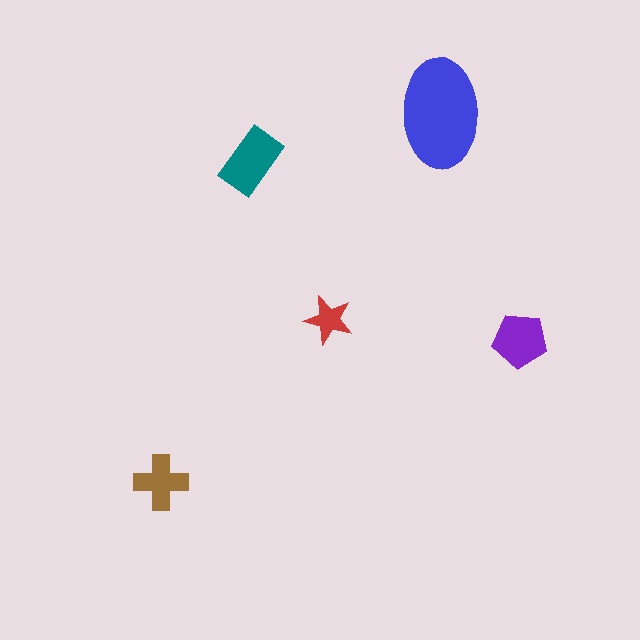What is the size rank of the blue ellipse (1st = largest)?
1st.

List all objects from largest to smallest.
The blue ellipse, the teal rectangle, the purple pentagon, the brown cross, the red star.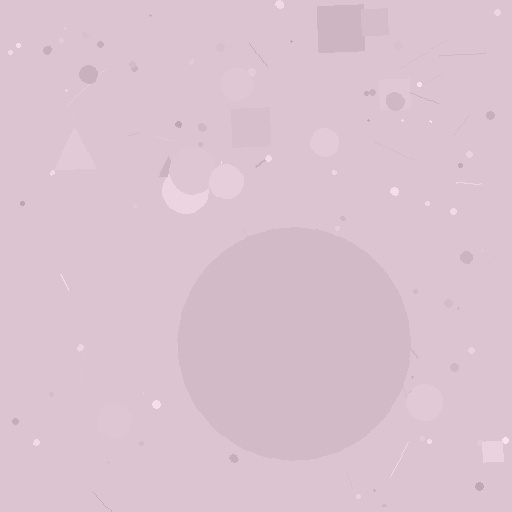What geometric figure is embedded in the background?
A circle is embedded in the background.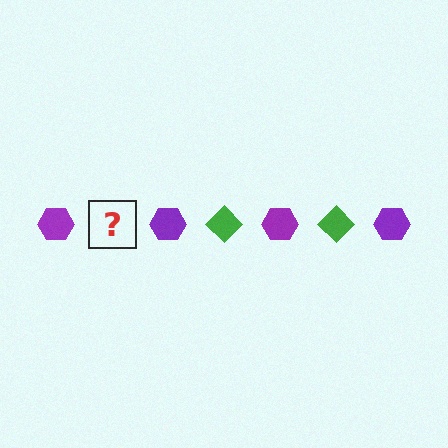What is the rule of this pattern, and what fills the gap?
The rule is that the pattern alternates between purple hexagon and green diamond. The gap should be filled with a green diamond.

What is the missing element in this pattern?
The missing element is a green diamond.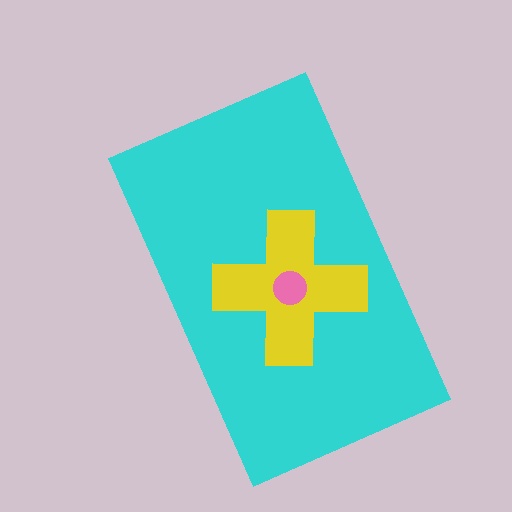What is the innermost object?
The pink circle.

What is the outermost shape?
The cyan rectangle.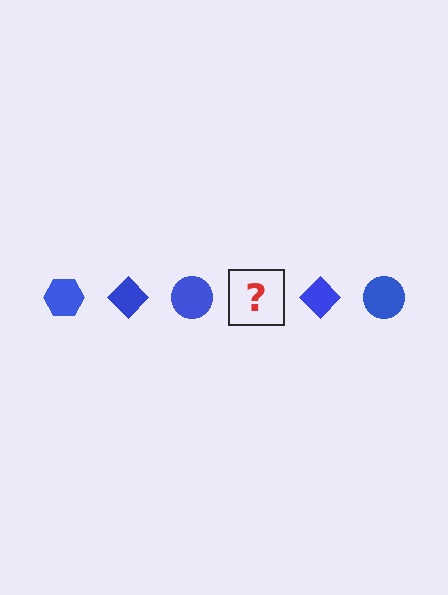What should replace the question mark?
The question mark should be replaced with a blue hexagon.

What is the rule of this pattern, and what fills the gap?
The rule is that the pattern cycles through hexagon, diamond, circle shapes in blue. The gap should be filled with a blue hexagon.